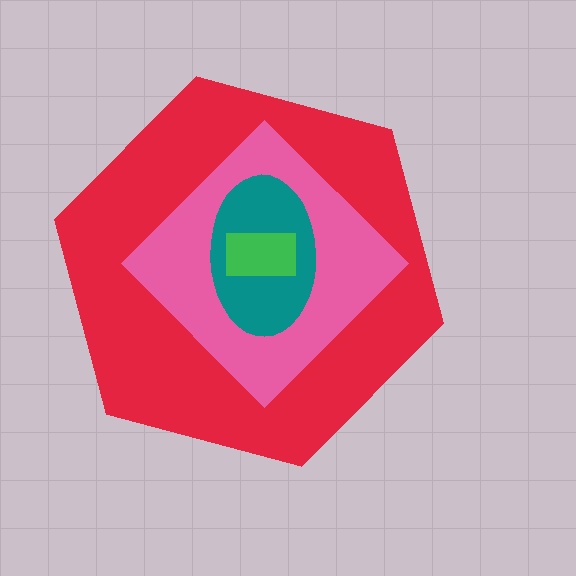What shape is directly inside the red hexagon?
The pink diamond.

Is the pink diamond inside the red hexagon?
Yes.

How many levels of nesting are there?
4.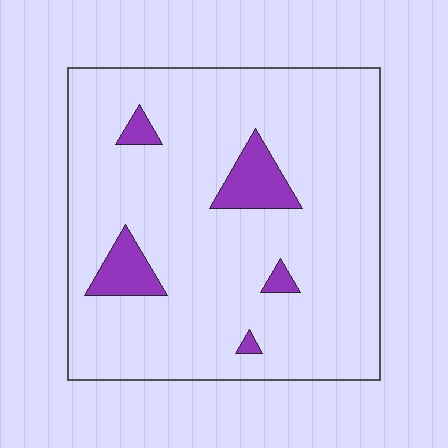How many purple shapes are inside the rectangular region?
5.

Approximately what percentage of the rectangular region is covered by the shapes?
Approximately 10%.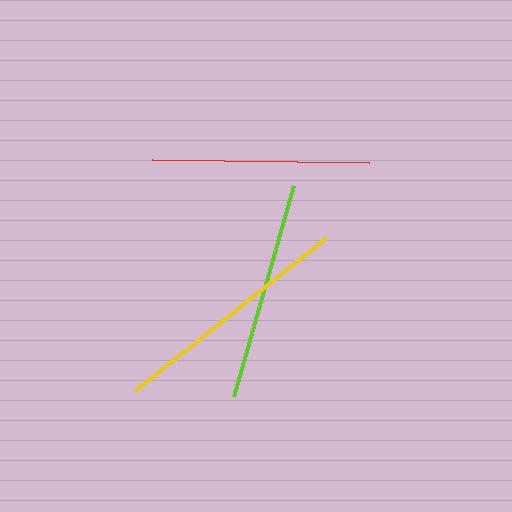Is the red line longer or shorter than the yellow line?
The yellow line is longer than the red line.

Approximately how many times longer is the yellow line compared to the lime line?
The yellow line is approximately 1.1 times the length of the lime line.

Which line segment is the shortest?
The red line is the shortest at approximately 217 pixels.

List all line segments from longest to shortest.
From longest to shortest: yellow, lime, red.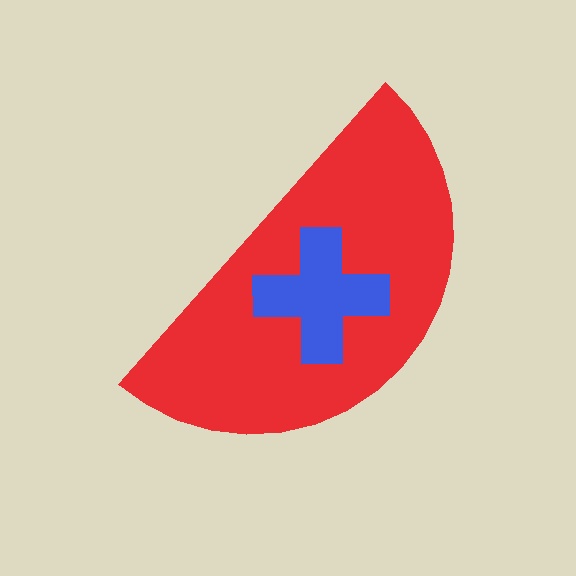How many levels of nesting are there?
2.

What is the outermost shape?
The red semicircle.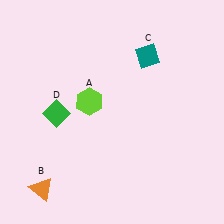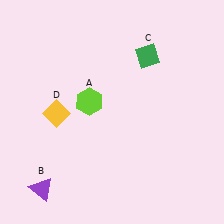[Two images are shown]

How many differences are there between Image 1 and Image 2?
There are 3 differences between the two images.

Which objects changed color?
B changed from orange to purple. C changed from teal to green. D changed from green to yellow.